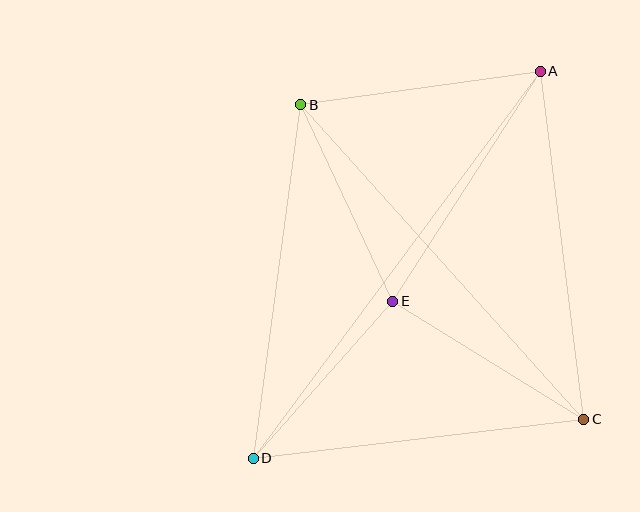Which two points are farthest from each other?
Points A and D are farthest from each other.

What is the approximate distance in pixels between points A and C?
The distance between A and C is approximately 351 pixels.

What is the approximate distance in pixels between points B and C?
The distance between B and C is approximately 423 pixels.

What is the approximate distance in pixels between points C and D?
The distance between C and D is approximately 333 pixels.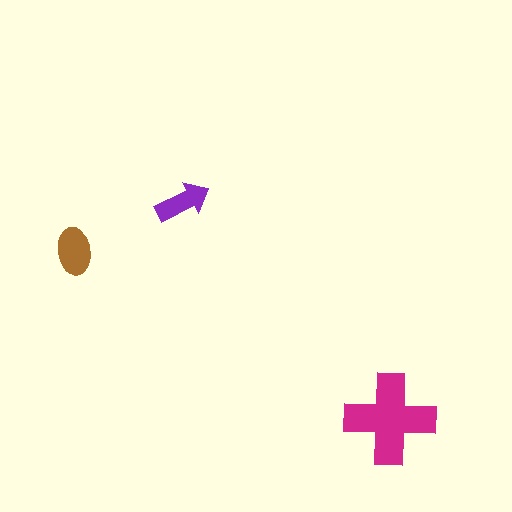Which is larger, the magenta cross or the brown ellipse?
The magenta cross.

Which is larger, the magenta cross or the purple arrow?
The magenta cross.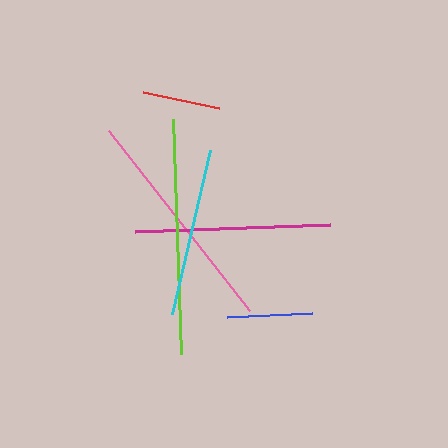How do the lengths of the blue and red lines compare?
The blue and red lines are approximately the same length.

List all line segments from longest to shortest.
From longest to shortest: lime, pink, magenta, cyan, blue, red.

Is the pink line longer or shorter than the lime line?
The lime line is longer than the pink line.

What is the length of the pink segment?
The pink segment is approximately 228 pixels long.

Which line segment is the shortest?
The red line is the shortest at approximately 78 pixels.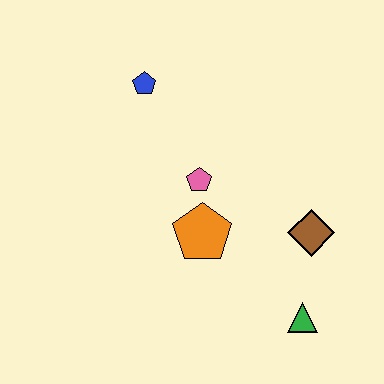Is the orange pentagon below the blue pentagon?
Yes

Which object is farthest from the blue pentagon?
The green triangle is farthest from the blue pentagon.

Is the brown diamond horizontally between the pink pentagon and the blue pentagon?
No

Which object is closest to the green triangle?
The brown diamond is closest to the green triangle.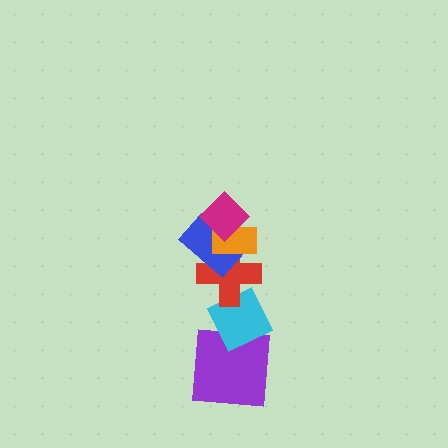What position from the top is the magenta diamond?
The magenta diamond is 1st from the top.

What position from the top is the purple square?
The purple square is 6th from the top.